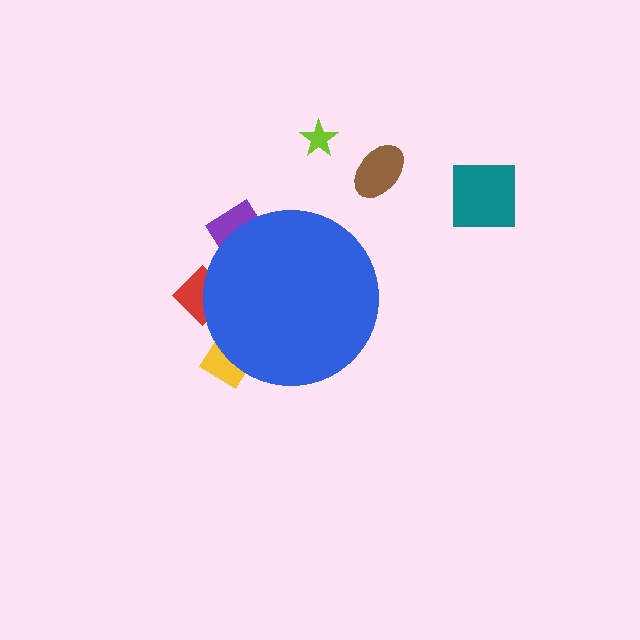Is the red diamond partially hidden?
Yes, the red diamond is partially hidden behind the blue circle.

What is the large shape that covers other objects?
A blue circle.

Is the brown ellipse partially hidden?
No, the brown ellipse is fully visible.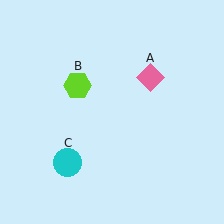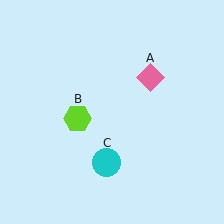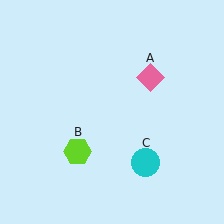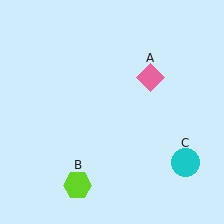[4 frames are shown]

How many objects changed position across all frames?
2 objects changed position: lime hexagon (object B), cyan circle (object C).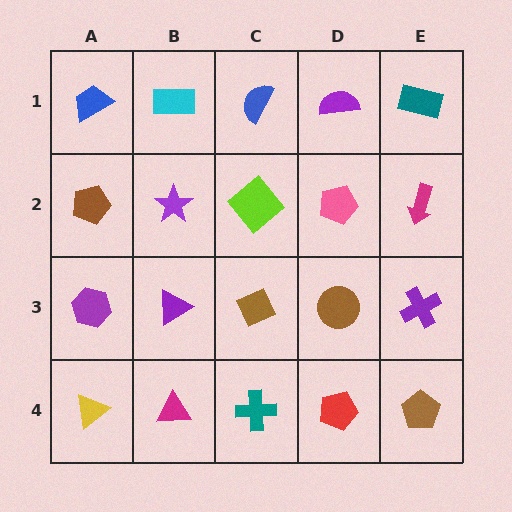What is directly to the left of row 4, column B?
A yellow triangle.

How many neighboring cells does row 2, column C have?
4.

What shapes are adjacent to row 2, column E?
A teal rectangle (row 1, column E), a purple cross (row 3, column E), a pink pentagon (row 2, column D).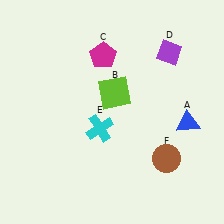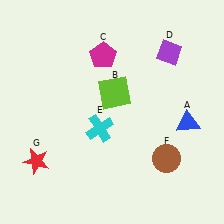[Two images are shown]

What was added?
A red star (G) was added in Image 2.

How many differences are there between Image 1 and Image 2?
There is 1 difference between the two images.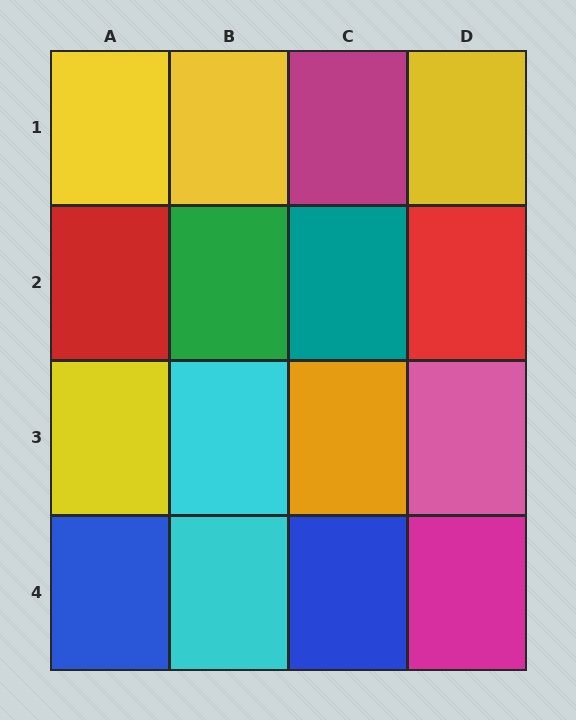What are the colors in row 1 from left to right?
Yellow, yellow, magenta, yellow.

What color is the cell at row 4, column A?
Blue.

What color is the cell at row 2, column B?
Green.